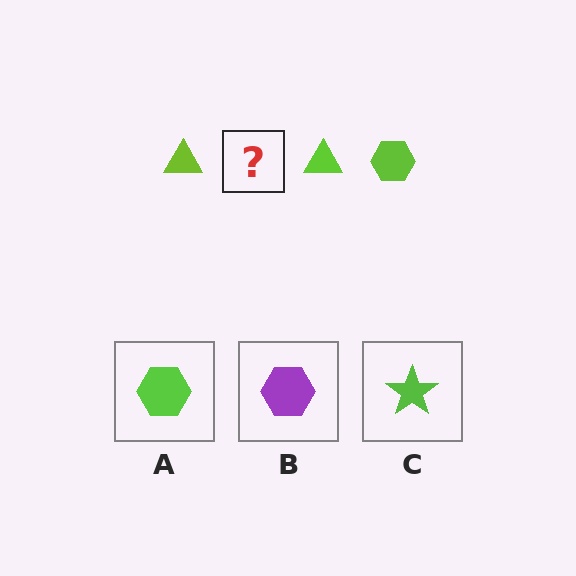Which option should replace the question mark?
Option A.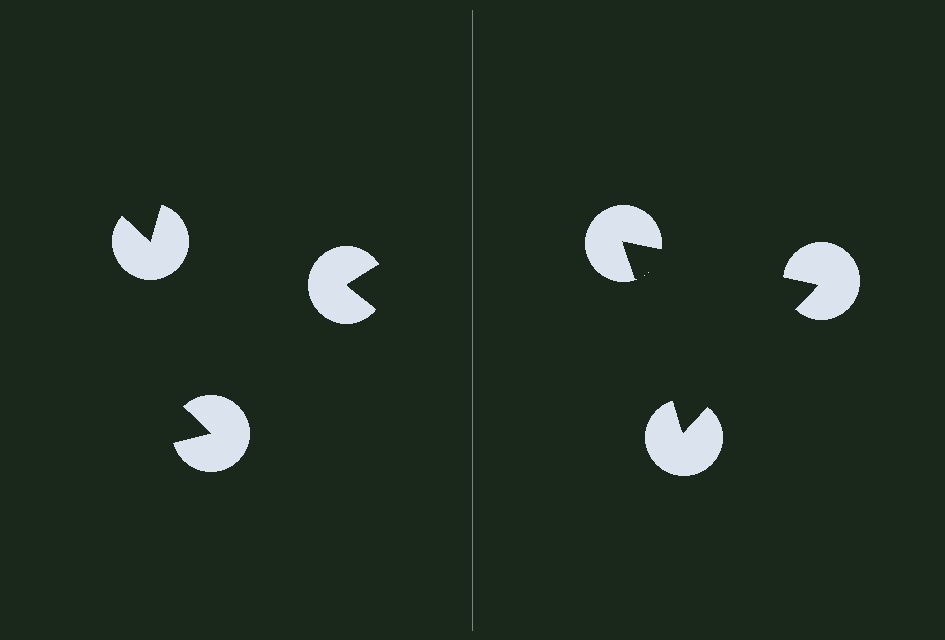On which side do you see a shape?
An illusory triangle appears on the right side. On the left side the wedge cuts are rotated, so no coherent shape forms.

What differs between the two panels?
The pac-man discs are positioned identically on both sides; only the wedge orientations differ. On the right they align to a triangle; on the left they are misaligned.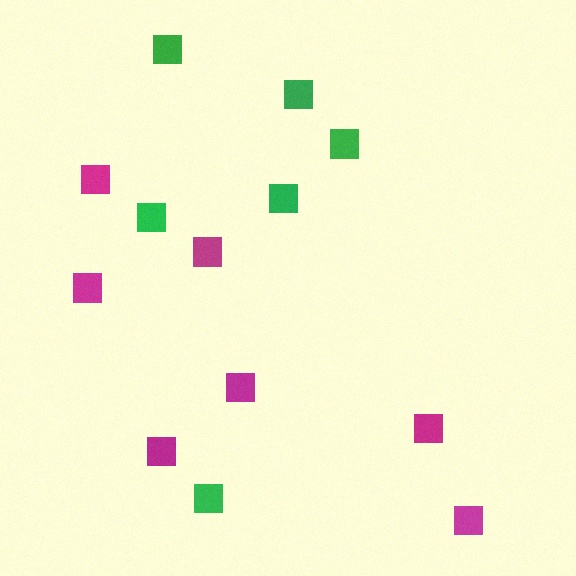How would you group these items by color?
There are 2 groups: one group of magenta squares (7) and one group of green squares (6).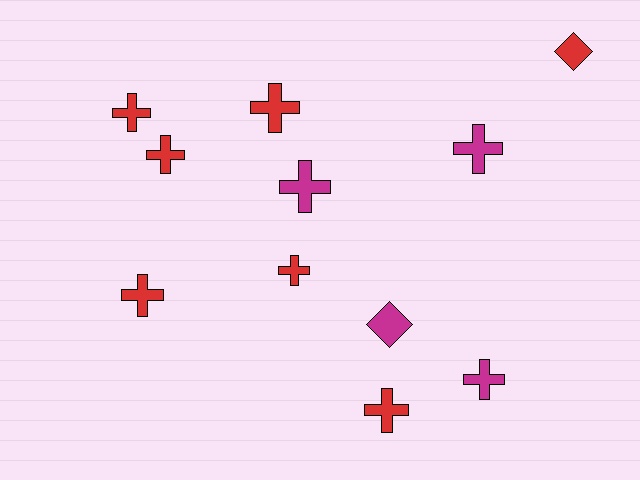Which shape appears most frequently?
Cross, with 9 objects.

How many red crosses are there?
There are 6 red crosses.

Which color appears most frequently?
Red, with 7 objects.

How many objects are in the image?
There are 11 objects.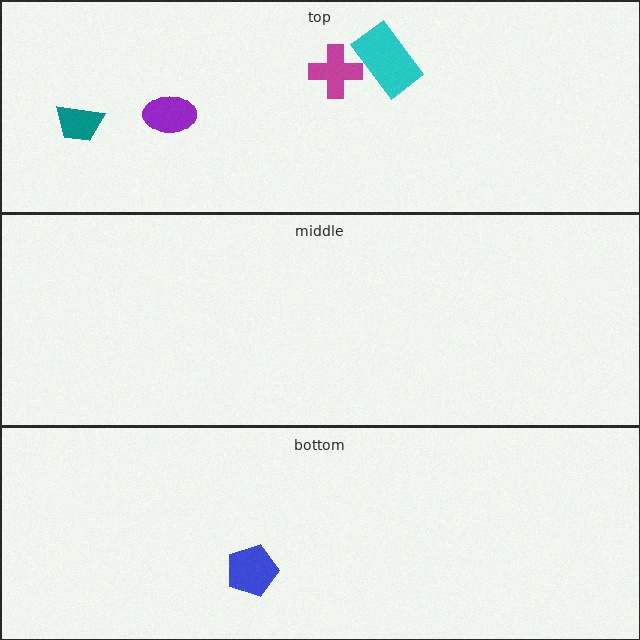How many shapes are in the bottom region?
1.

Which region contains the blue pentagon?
The bottom region.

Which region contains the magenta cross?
The top region.